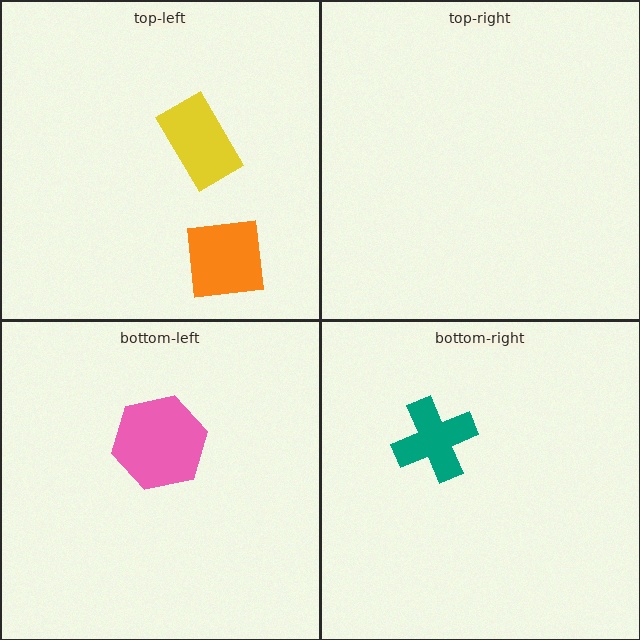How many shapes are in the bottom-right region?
1.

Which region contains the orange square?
The top-left region.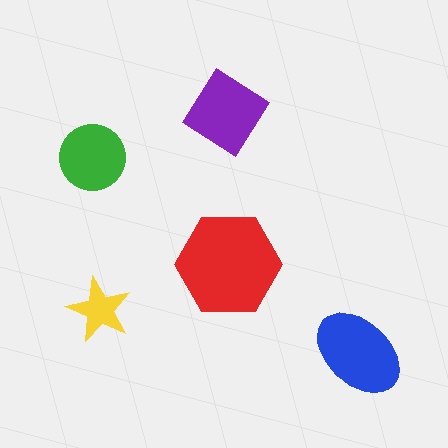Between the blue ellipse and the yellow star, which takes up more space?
The blue ellipse.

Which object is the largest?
The red hexagon.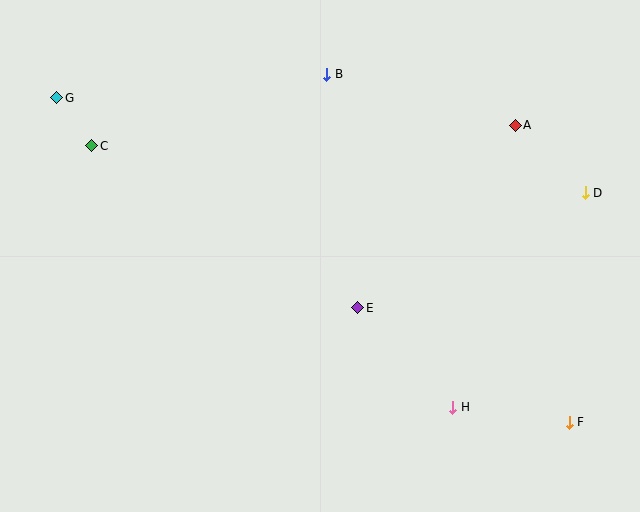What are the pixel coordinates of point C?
Point C is at (92, 146).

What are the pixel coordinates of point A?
Point A is at (515, 125).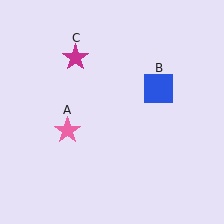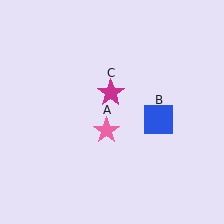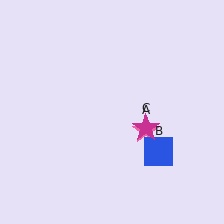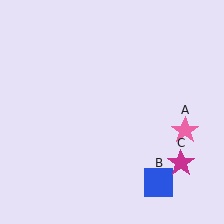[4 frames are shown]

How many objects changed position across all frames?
3 objects changed position: pink star (object A), blue square (object B), magenta star (object C).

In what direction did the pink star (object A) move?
The pink star (object A) moved right.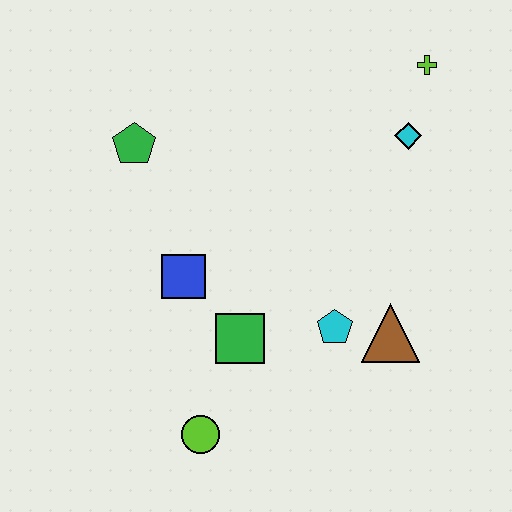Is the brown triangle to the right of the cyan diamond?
No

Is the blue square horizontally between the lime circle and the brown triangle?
No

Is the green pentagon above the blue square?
Yes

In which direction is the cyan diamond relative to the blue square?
The cyan diamond is to the right of the blue square.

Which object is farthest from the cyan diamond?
The lime circle is farthest from the cyan diamond.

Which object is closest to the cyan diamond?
The lime cross is closest to the cyan diamond.